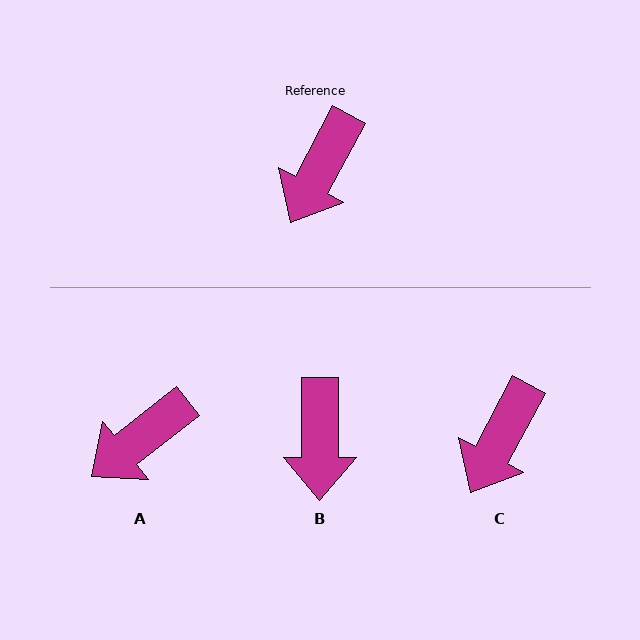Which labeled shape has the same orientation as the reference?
C.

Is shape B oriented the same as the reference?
No, it is off by about 28 degrees.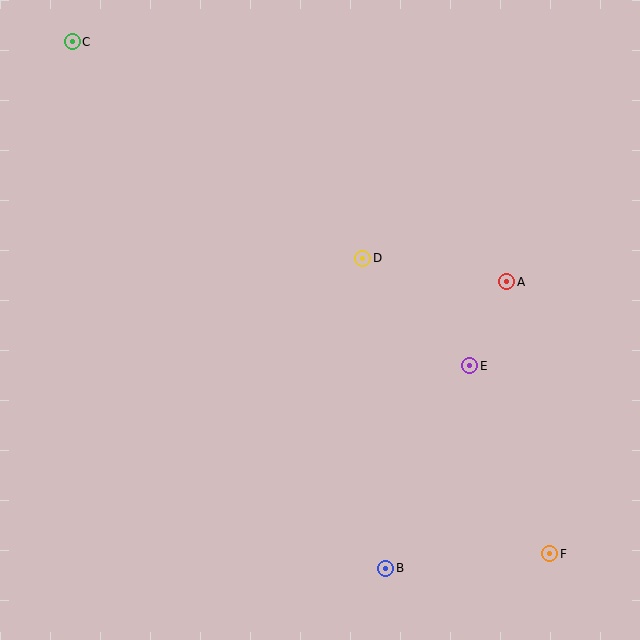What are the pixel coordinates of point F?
Point F is at (550, 554).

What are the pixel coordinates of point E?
Point E is at (470, 366).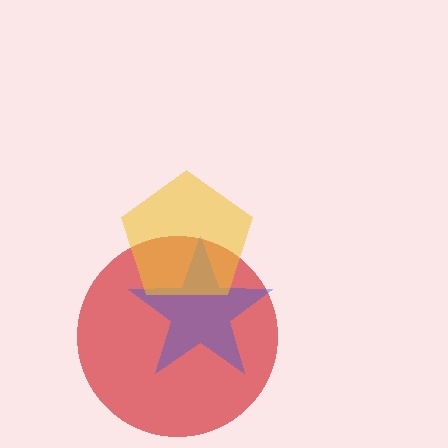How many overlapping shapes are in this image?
There are 3 overlapping shapes in the image.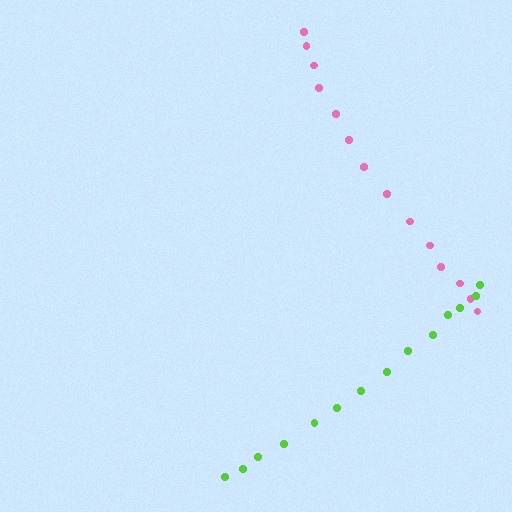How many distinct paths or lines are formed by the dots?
There are 2 distinct paths.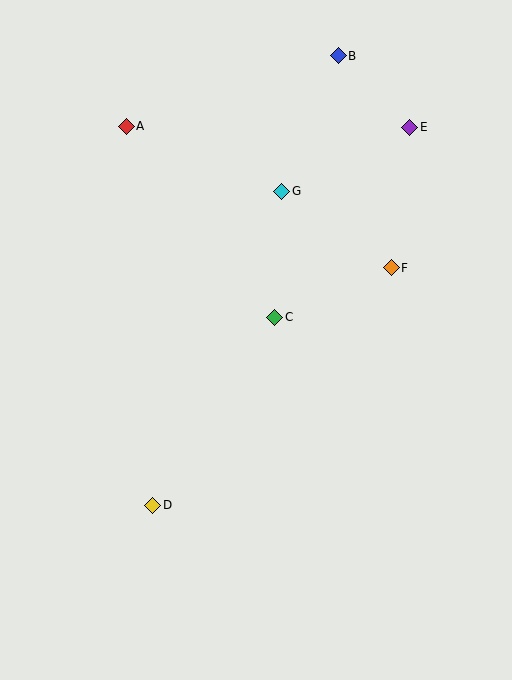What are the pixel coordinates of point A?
Point A is at (126, 126).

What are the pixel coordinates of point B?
Point B is at (338, 56).